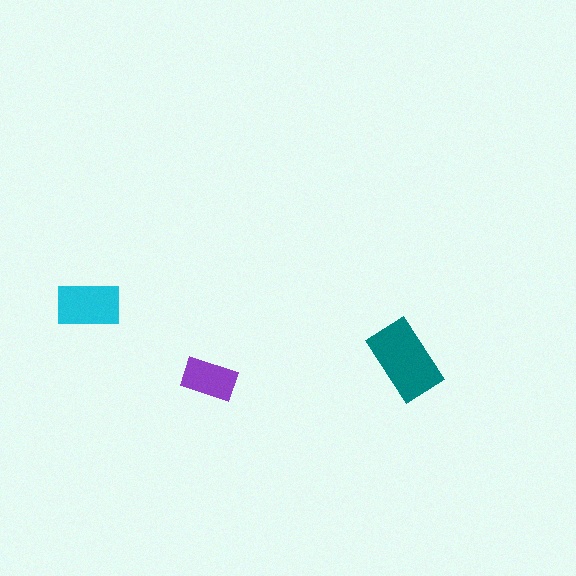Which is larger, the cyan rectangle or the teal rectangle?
The teal one.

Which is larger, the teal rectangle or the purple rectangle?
The teal one.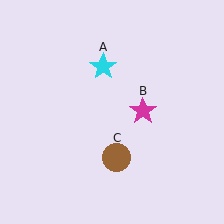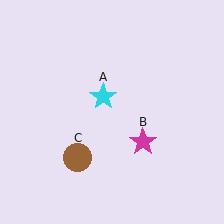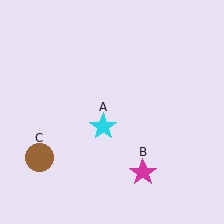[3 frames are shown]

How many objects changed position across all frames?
3 objects changed position: cyan star (object A), magenta star (object B), brown circle (object C).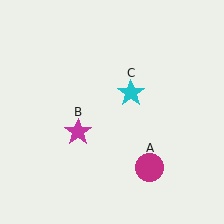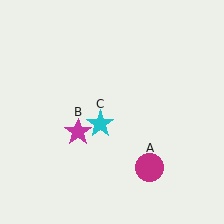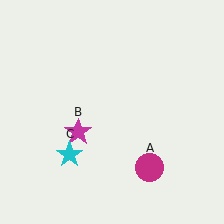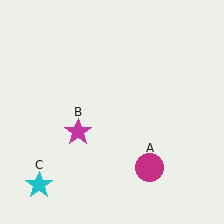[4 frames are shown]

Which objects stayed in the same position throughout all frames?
Magenta circle (object A) and magenta star (object B) remained stationary.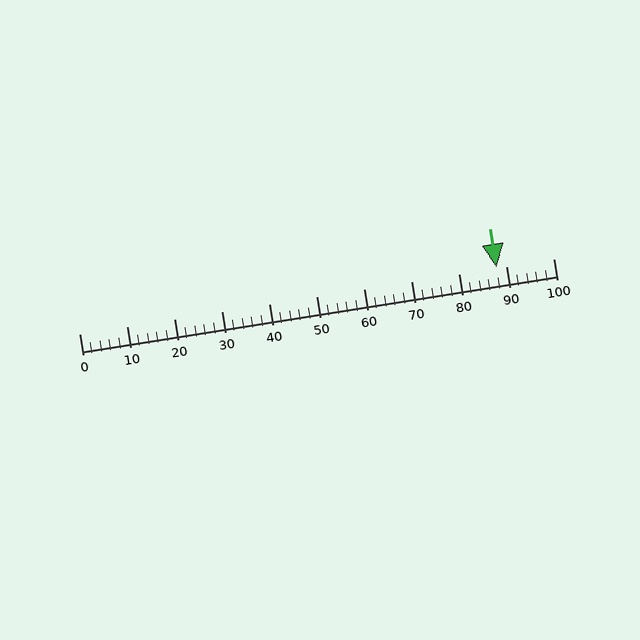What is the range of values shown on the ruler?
The ruler shows values from 0 to 100.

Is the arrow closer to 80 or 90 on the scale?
The arrow is closer to 90.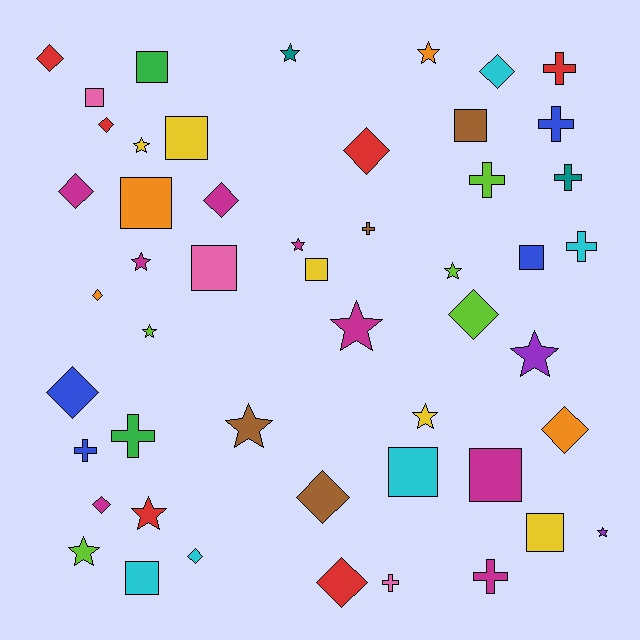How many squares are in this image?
There are 12 squares.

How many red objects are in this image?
There are 6 red objects.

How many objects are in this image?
There are 50 objects.